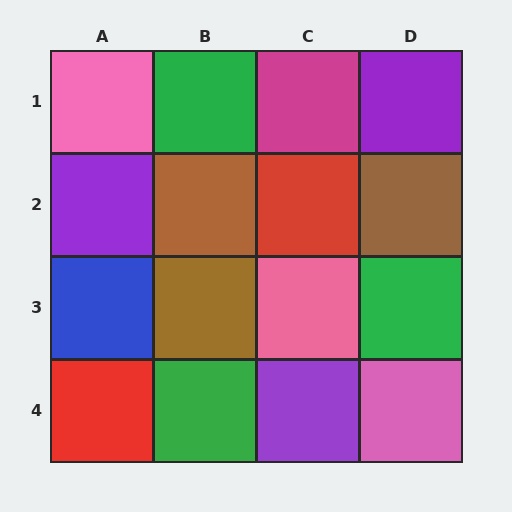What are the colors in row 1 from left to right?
Pink, green, magenta, purple.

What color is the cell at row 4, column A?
Red.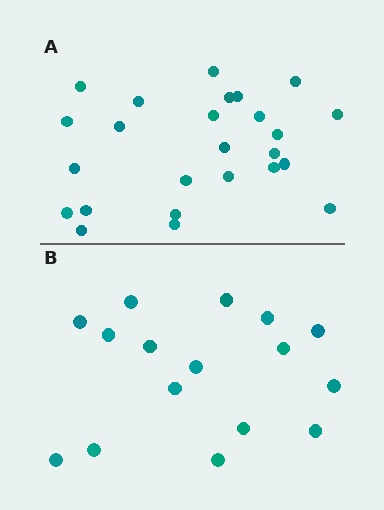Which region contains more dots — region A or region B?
Region A (the top region) has more dots.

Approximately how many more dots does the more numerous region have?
Region A has roughly 8 or so more dots than region B.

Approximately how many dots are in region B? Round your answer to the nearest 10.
About 20 dots. (The exact count is 16, which rounds to 20.)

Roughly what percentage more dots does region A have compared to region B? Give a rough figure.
About 55% more.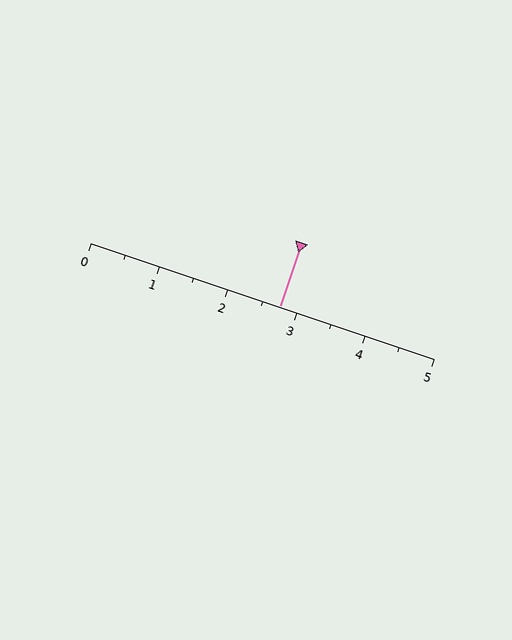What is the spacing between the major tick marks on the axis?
The major ticks are spaced 1 apart.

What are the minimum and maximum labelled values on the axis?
The axis runs from 0 to 5.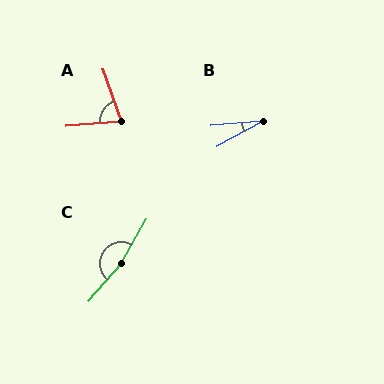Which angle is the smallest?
B, at approximately 24 degrees.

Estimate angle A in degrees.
Approximately 75 degrees.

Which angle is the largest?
C, at approximately 168 degrees.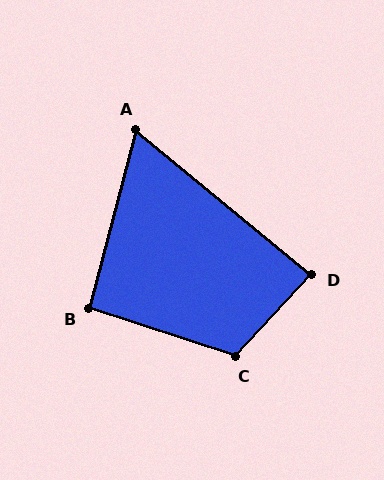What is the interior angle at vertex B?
Approximately 93 degrees (approximately right).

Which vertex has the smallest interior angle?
A, at approximately 65 degrees.